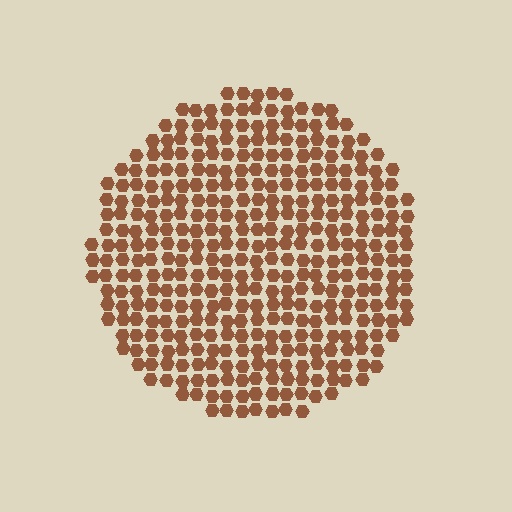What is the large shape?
The large shape is a circle.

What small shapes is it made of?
It is made of small hexagons.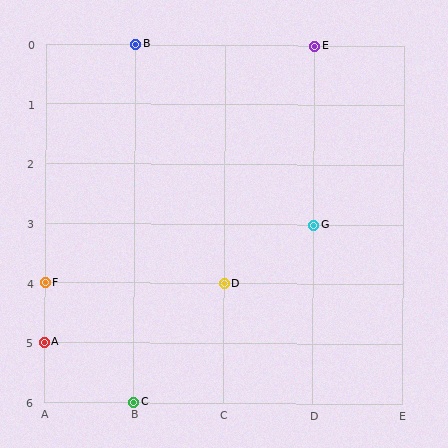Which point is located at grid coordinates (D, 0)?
Point E is at (D, 0).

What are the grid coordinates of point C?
Point C is at grid coordinates (B, 6).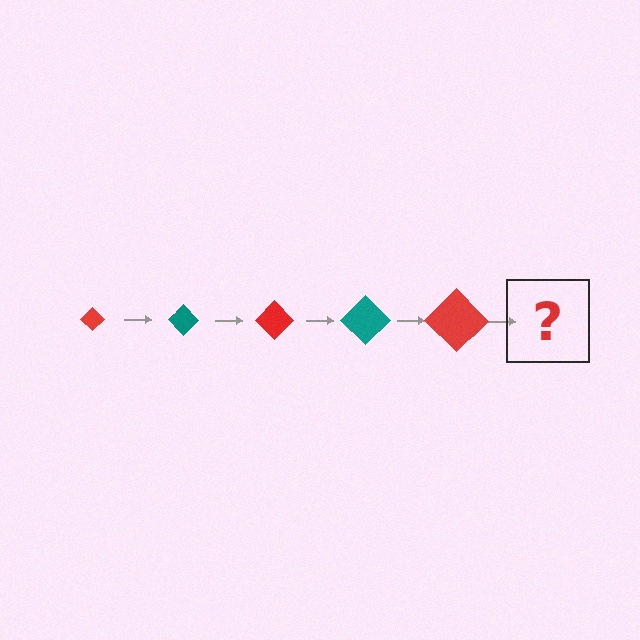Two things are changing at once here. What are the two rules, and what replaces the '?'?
The two rules are that the diamond grows larger each step and the color cycles through red and teal. The '?' should be a teal diamond, larger than the previous one.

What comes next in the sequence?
The next element should be a teal diamond, larger than the previous one.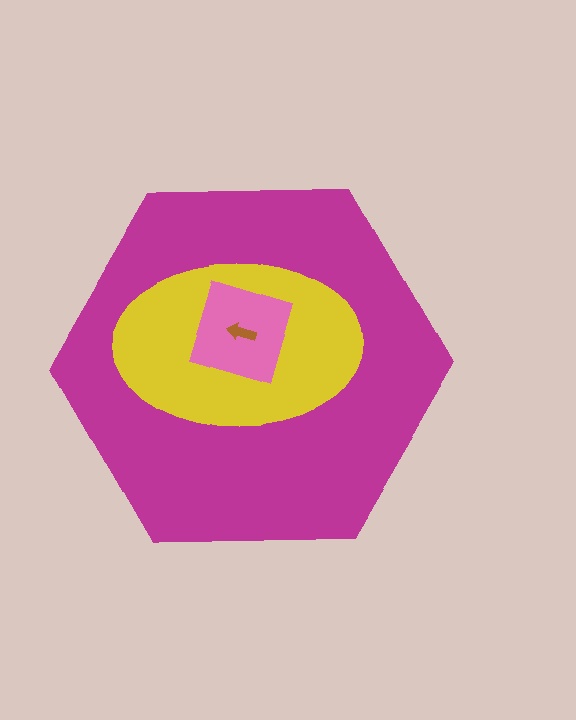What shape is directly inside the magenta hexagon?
The yellow ellipse.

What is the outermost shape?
The magenta hexagon.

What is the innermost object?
The brown arrow.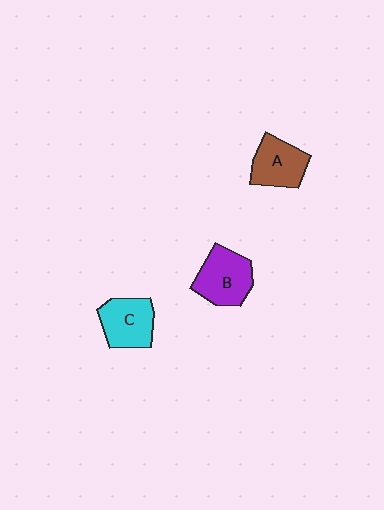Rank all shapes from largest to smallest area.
From largest to smallest: B (purple), C (cyan), A (brown).